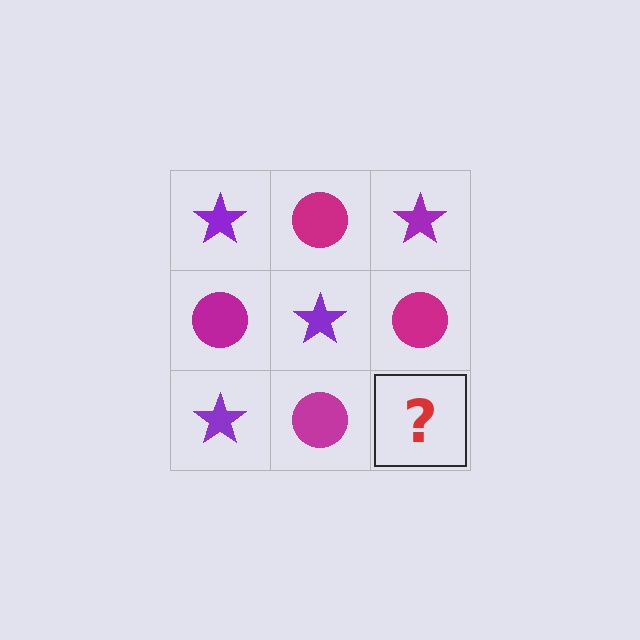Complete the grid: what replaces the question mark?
The question mark should be replaced with a purple star.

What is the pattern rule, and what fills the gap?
The rule is that it alternates purple star and magenta circle in a checkerboard pattern. The gap should be filled with a purple star.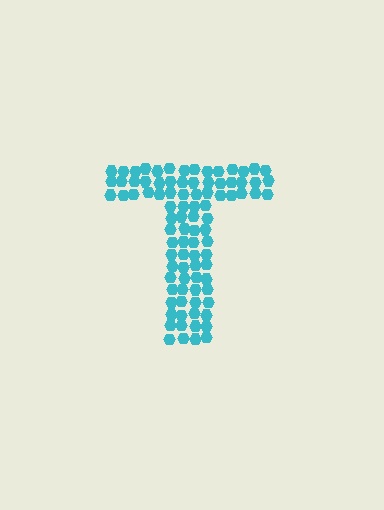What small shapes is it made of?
It is made of small hexagons.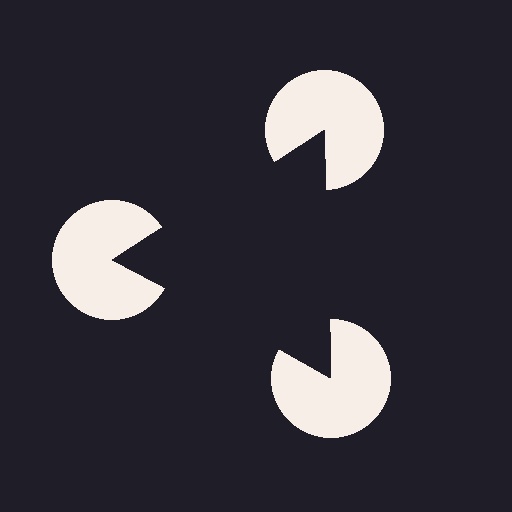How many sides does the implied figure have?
3 sides.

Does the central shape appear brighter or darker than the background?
It typically appears slightly darker than the background, even though no actual brightness change is drawn.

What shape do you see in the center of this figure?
An illusory triangle — its edges are inferred from the aligned wedge cuts in the pac-man discs, not physically drawn.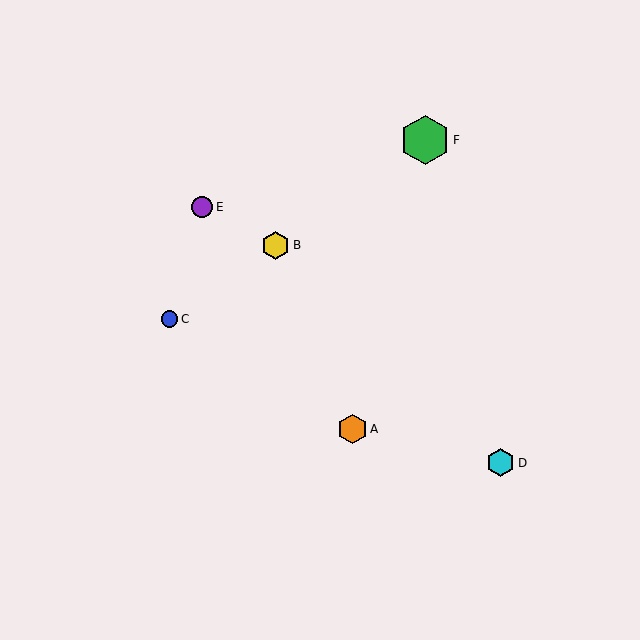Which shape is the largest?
The green hexagon (labeled F) is the largest.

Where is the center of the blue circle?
The center of the blue circle is at (170, 319).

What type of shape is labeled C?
Shape C is a blue circle.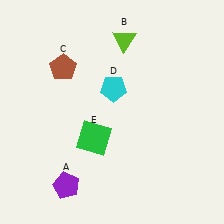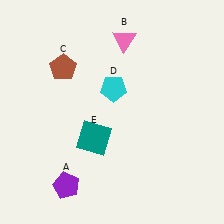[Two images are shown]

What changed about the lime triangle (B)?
In Image 1, B is lime. In Image 2, it changed to pink.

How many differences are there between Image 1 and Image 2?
There are 2 differences between the two images.